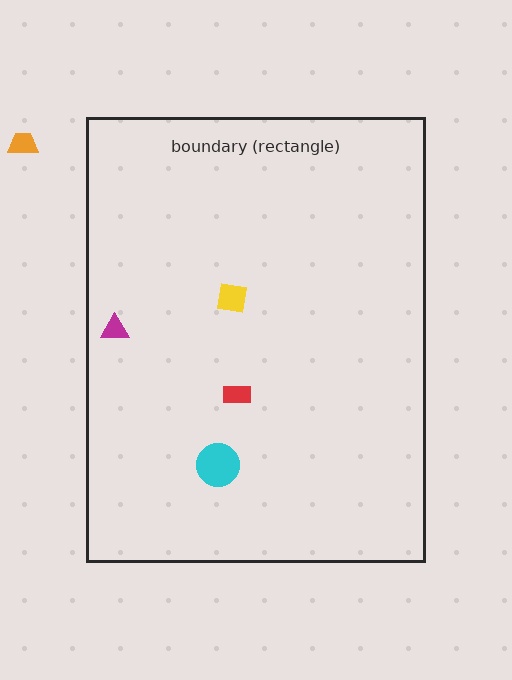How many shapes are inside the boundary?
4 inside, 1 outside.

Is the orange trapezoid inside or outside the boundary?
Outside.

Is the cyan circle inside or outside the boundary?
Inside.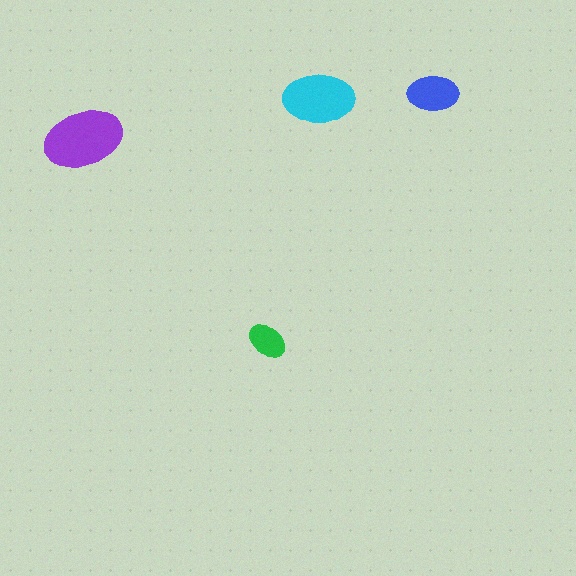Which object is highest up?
The blue ellipse is topmost.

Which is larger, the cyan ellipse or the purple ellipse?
The purple one.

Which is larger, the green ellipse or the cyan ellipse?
The cyan one.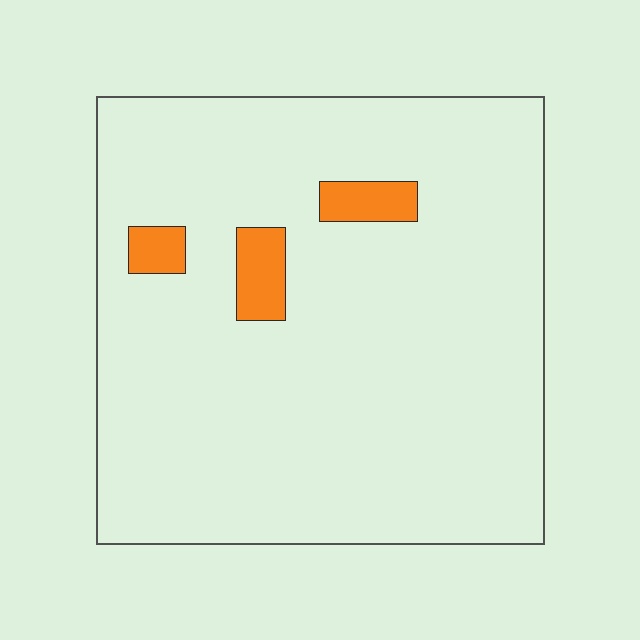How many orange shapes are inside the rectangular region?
3.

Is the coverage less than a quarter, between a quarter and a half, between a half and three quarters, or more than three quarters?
Less than a quarter.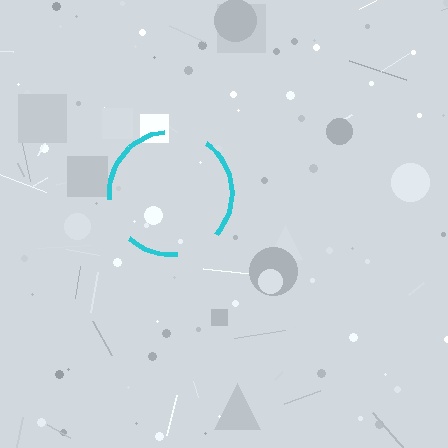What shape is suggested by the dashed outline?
The dashed outline suggests a circle.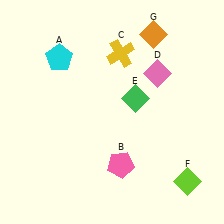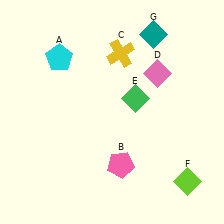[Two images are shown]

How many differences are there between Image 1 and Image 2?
There is 1 difference between the two images.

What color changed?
The diamond (G) changed from orange in Image 1 to teal in Image 2.